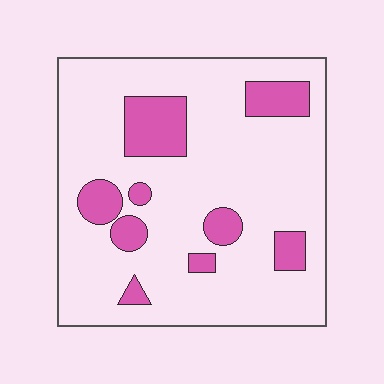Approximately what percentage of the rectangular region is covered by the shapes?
Approximately 20%.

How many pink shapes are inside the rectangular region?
9.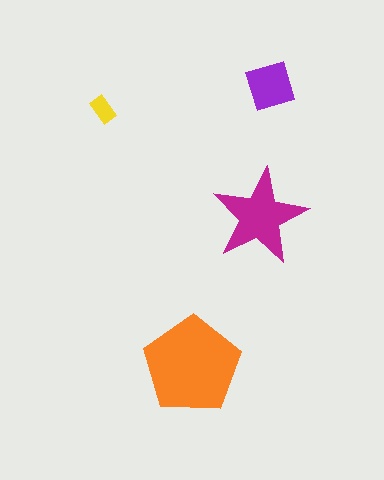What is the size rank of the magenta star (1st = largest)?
2nd.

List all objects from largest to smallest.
The orange pentagon, the magenta star, the purple diamond, the yellow rectangle.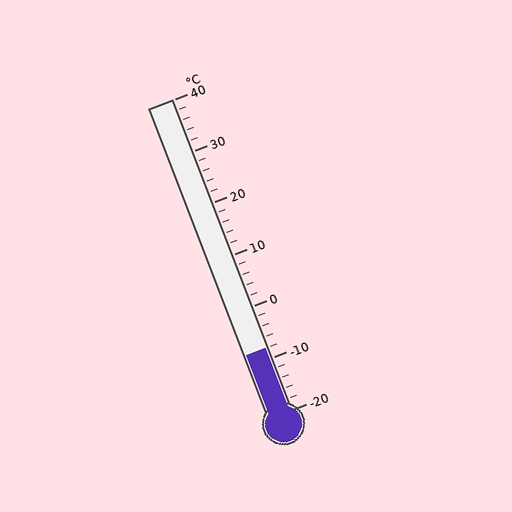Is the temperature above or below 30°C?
The temperature is below 30°C.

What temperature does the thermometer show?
The thermometer shows approximately -8°C.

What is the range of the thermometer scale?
The thermometer scale ranges from -20°C to 40°C.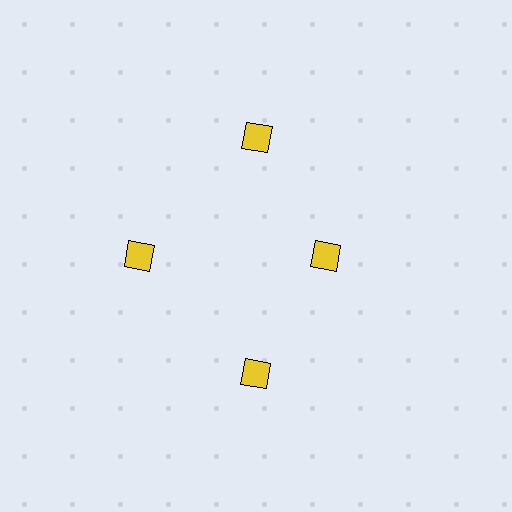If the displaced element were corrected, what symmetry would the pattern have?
It would have 4-fold rotational symmetry — the pattern would map onto itself every 90 degrees.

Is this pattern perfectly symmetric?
No. The 4 yellow diamonds are arranged in a ring, but one element near the 3 o'clock position is pulled inward toward the center, breaking the 4-fold rotational symmetry.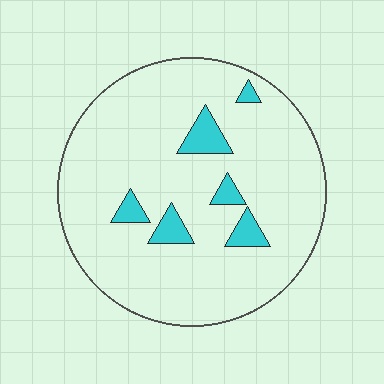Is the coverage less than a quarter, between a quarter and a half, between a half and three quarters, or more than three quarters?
Less than a quarter.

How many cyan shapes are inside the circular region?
6.